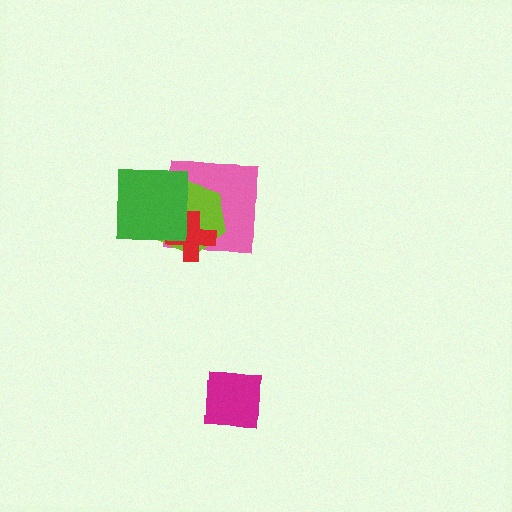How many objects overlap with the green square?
3 objects overlap with the green square.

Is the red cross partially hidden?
Yes, it is partially covered by another shape.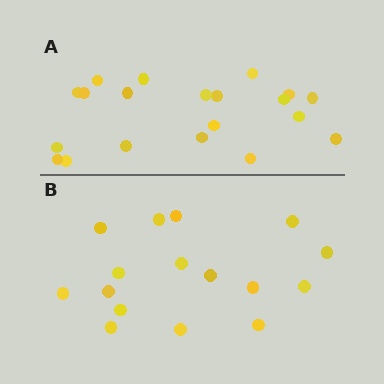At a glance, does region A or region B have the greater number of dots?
Region A (the top region) has more dots.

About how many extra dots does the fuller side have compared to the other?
Region A has about 4 more dots than region B.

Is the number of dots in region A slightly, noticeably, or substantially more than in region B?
Region A has noticeably more, but not dramatically so. The ratio is roughly 1.2 to 1.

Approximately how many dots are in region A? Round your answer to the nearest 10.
About 20 dots.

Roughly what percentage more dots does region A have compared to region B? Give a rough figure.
About 25% more.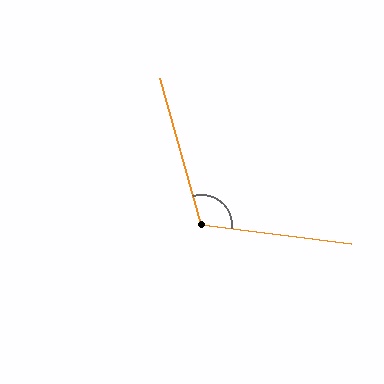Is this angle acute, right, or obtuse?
It is obtuse.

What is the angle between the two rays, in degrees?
Approximately 113 degrees.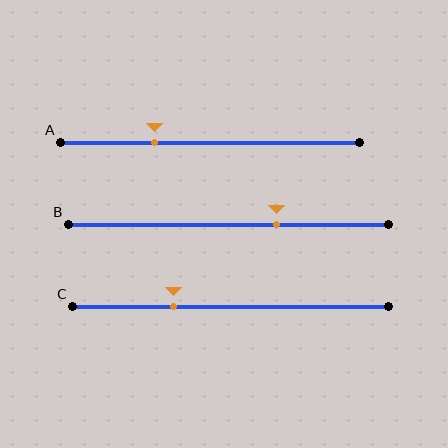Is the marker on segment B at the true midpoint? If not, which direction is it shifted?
No, the marker on segment B is shifted to the right by about 15% of the segment length.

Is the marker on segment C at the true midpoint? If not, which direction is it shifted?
No, the marker on segment C is shifted to the left by about 18% of the segment length.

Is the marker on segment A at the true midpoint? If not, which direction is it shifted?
No, the marker on segment A is shifted to the left by about 18% of the segment length.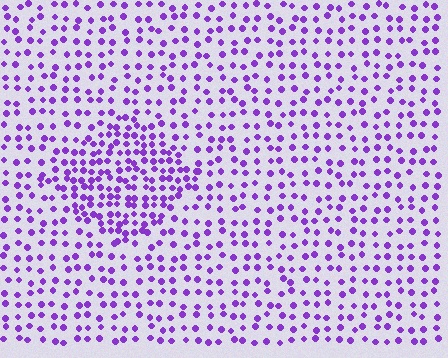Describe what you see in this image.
The image contains small purple elements arranged at two different densities. A diamond-shaped region is visible where the elements are more densely packed than the surrounding area.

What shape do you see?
I see a diamond.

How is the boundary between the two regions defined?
The boundary is defined by a change in element density (approximately 1.9x ratio). All elements are the same color, size, and shape.